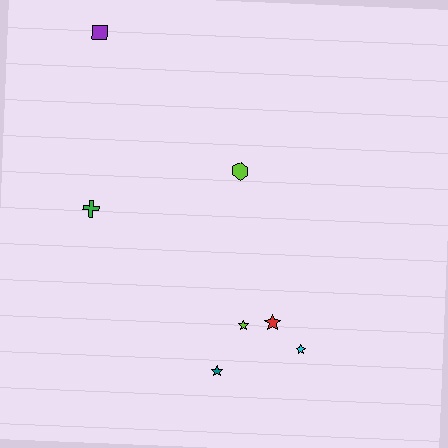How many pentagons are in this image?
There are no pentagons.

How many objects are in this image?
There are 7 objects.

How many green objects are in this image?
There is 1 green object.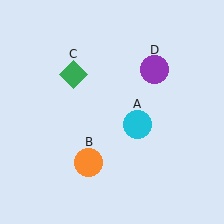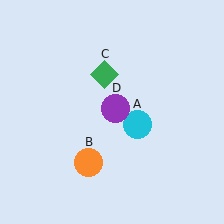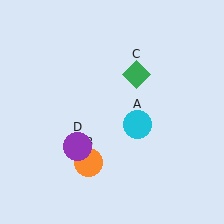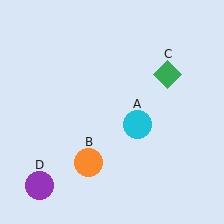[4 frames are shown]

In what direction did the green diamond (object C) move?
The green diamond (object C) moved right.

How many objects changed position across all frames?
2 objects changed position: green diamond (object C), purple circle (object D).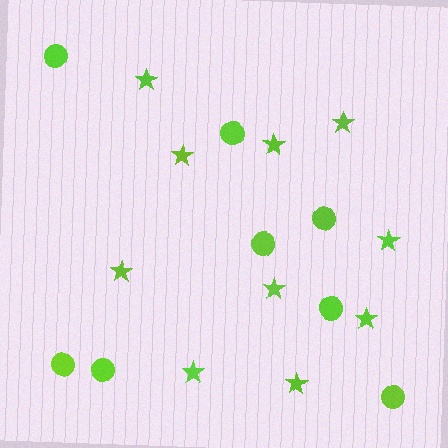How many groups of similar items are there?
There are 2 groups: one group of stars (10) and one group of circles (8).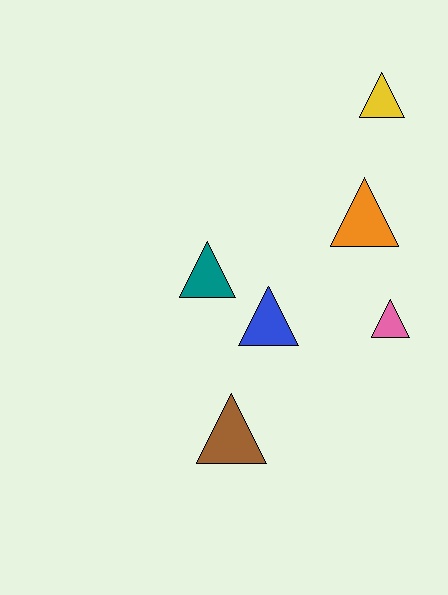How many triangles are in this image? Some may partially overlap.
There are 6 triangles.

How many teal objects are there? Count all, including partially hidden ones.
There is 1 teal object.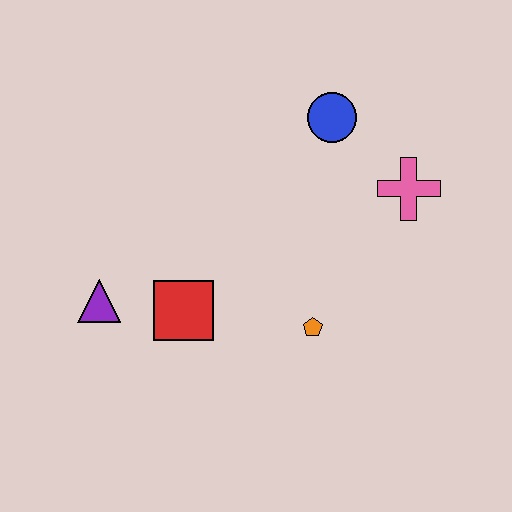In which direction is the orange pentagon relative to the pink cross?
The orange pentagon is below the pink cross.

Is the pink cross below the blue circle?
Yes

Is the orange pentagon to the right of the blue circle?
No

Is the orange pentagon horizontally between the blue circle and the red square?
Yes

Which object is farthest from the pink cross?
The purple triangle is farthest from the pink cross.